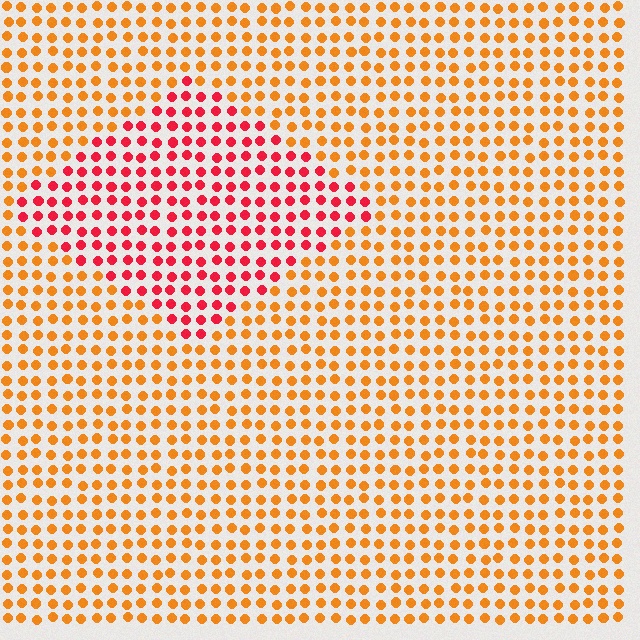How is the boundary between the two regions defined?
The boundary is defined purely by a slight shift in hue (about 41 degrees). Spacing, size, and orientation are identical on both sides.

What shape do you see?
I see a diamond.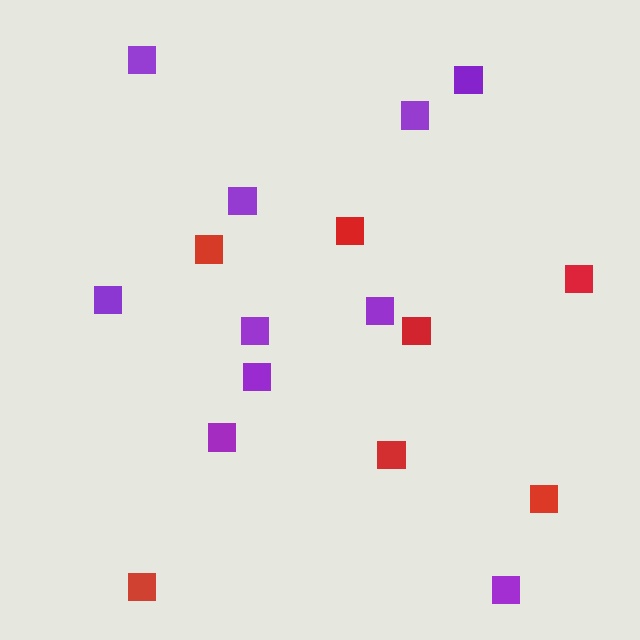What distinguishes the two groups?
There are 2 groups: one group of purple squares (10) and one group of red squares (7).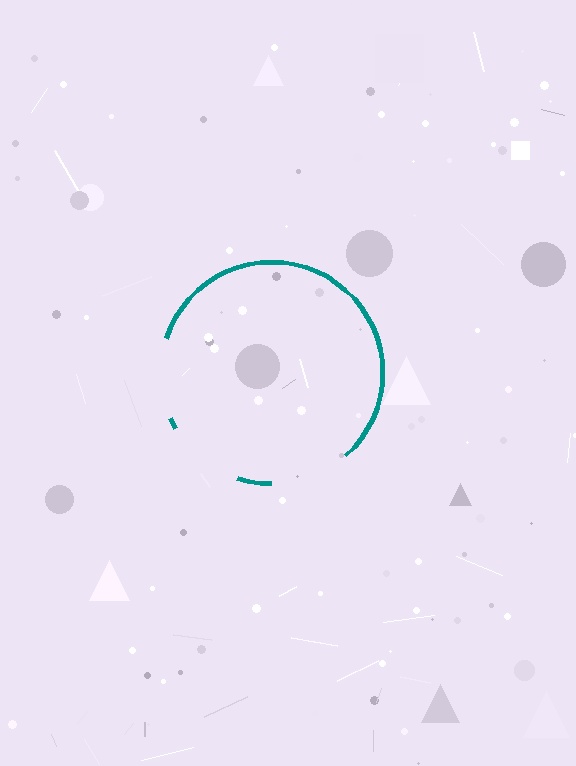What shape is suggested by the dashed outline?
The dashed outline suggests a circle.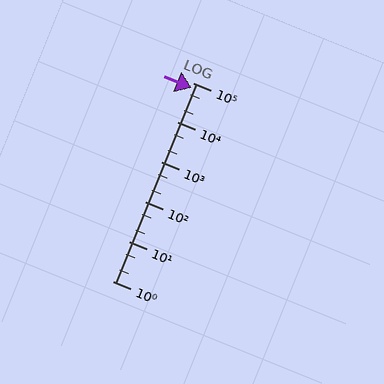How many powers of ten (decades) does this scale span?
The scale spans 5 decades, from 1 to 100000.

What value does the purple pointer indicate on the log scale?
The pointer indicates approximately 75000.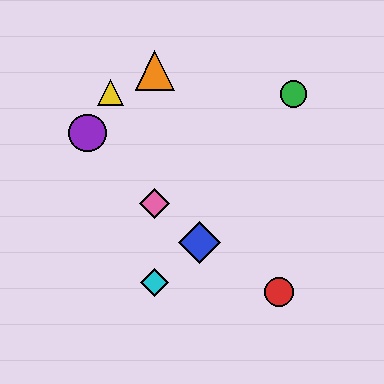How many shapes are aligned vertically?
3 shapes (the orange triangle, the cyan diamond, the pink diamond) are aligned vertically.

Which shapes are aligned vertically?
The orange triangle, the cyan diamond, the pink diamond are aligned vertically.